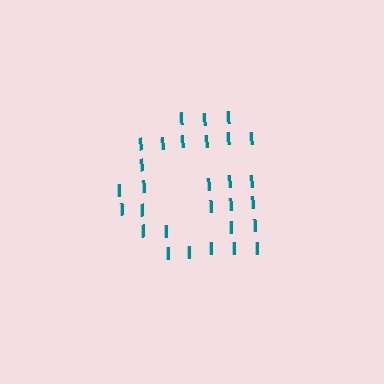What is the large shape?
The large shape is the letter G.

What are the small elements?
The small elements are letter I's.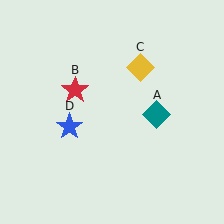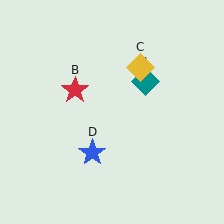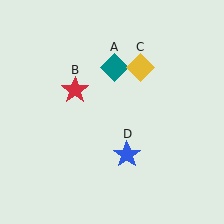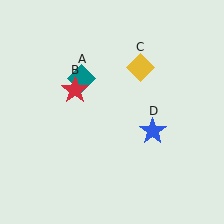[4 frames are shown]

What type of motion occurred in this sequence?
The teal diamond (object A), blue star (object D) rotated counterclockwise around the center of the scene.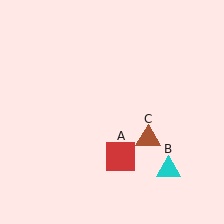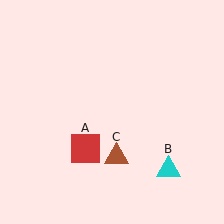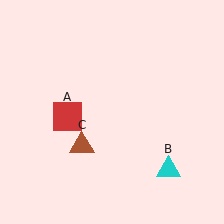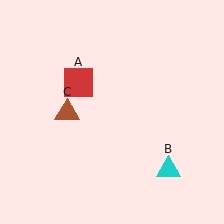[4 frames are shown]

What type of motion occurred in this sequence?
The red square (object A), brown triangle (object C) rotated clockwise around the center of the scene.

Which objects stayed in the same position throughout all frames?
Cyan triangle (object B) remained stationary.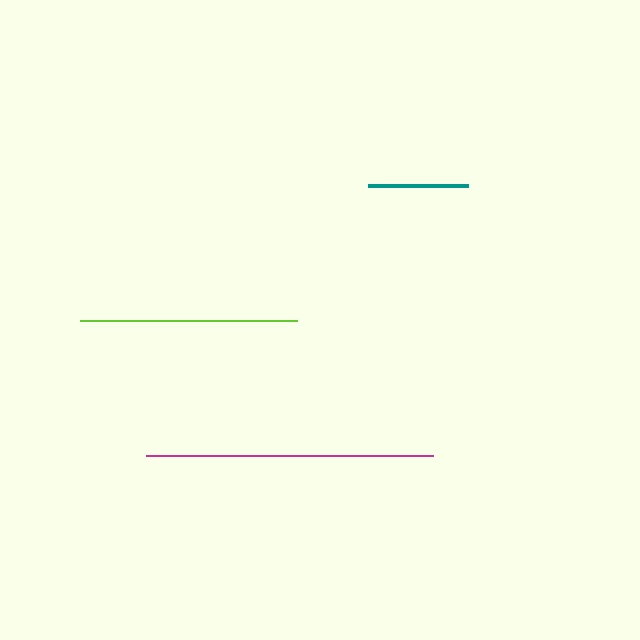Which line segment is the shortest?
The teal line is the shortest at approximately 99 pixels.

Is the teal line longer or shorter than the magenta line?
The magenta line is longer than the teal line.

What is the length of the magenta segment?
The magenta segment is approximately 287 pixels long.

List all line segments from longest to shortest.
From longest to shortest: magenta, lime, teal.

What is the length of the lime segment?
The lime segment is approximately 217 pixels long.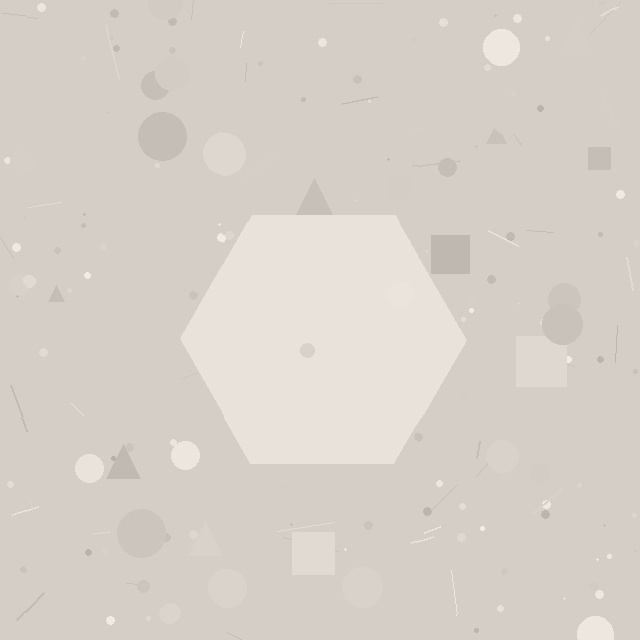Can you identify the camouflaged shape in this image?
The camouflaged shape is a hexagon.